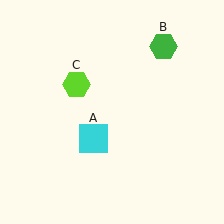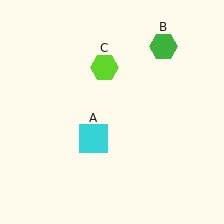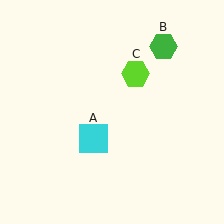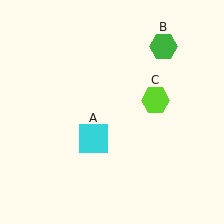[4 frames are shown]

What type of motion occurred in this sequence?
The lime hexagon (object C) rotated clockwise around the center of the scene.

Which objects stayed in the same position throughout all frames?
Cyan square (object A) and green hexagon (object B) remained stationary.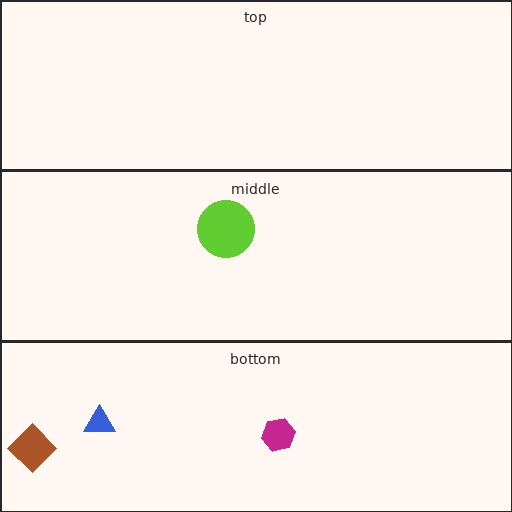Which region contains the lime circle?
The middle region.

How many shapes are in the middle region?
1.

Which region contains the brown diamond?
The bottom region.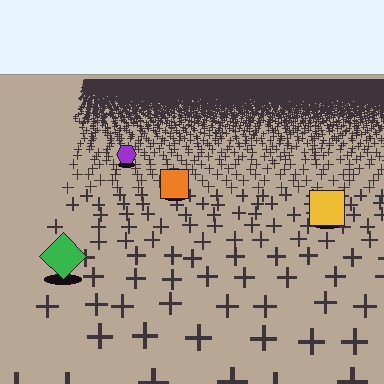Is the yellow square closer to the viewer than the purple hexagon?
Yes. The yellow square is closer — you can tell from the texture gradient: the ground texture is coarser near it.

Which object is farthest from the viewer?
The purple hexagon is farthest from the viewer. It appears smaller and the ground texture around it is denser.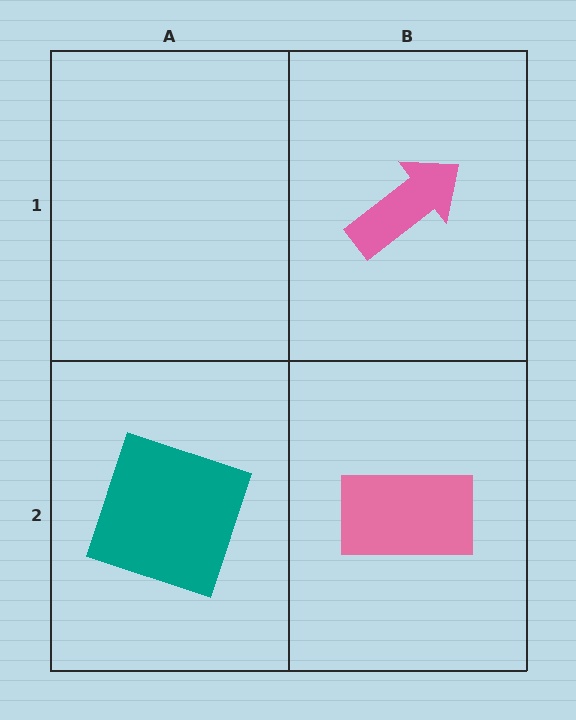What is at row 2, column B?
A pink rectangle.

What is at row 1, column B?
A pink arrow.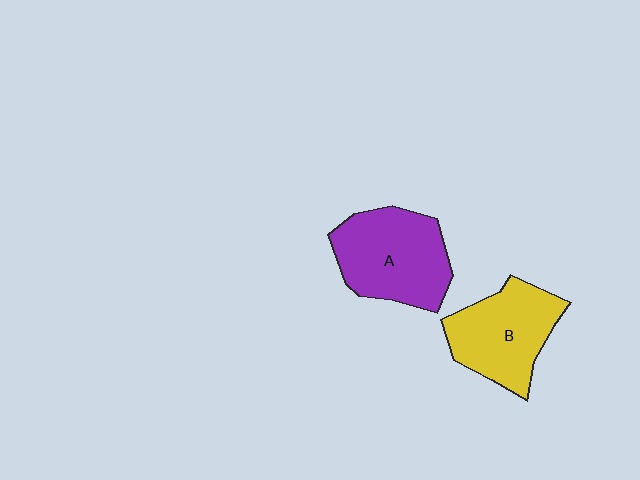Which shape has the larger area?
Shape A (purple).